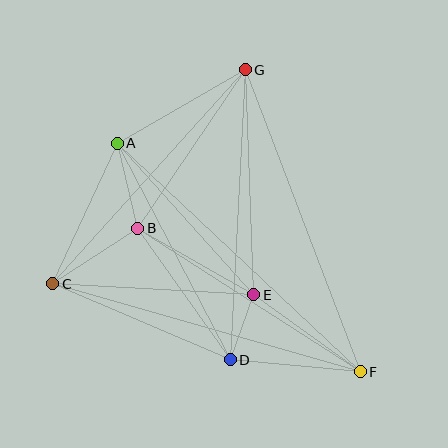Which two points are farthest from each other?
Points A and F are farthest from each other.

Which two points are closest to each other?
Points D and E are closest to each other.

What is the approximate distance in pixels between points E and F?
The distance between E and F is approximately 131 pixels.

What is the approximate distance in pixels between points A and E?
The distance between A and E is approximately 204 pixels.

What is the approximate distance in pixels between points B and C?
The distance between B and C is approximately 101 pixels.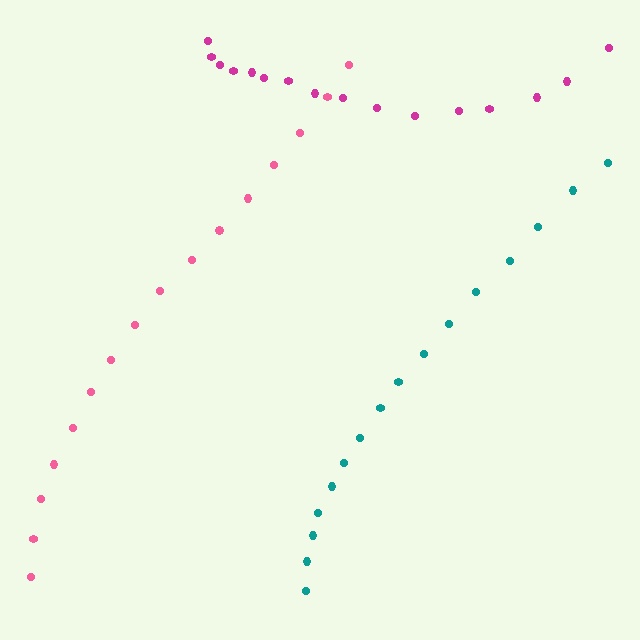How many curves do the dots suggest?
There are 3 distinct paths.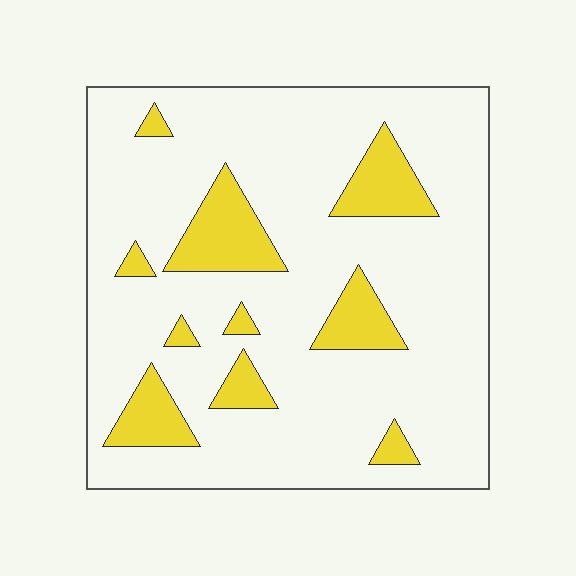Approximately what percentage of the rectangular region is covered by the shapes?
Approximately 15%.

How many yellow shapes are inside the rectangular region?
10.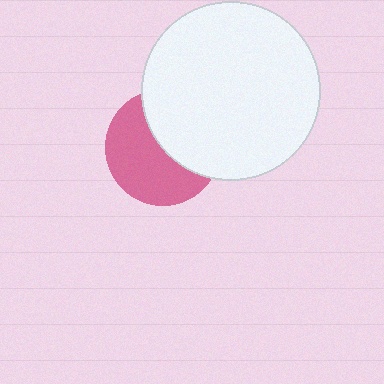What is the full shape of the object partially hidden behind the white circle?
The partially hidden object is a pink circle.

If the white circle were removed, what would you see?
You would see the complete pink circle.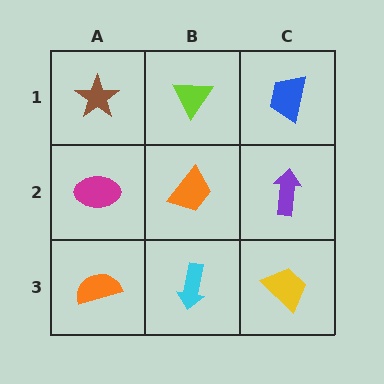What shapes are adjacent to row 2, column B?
A lime triangle (row 1, column B), a cyan arrow (row 3, column B), a magenta ellipse (row 2, column A), a purple arrow (row 2, column C).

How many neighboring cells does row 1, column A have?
2.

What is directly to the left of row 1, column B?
A brown star.